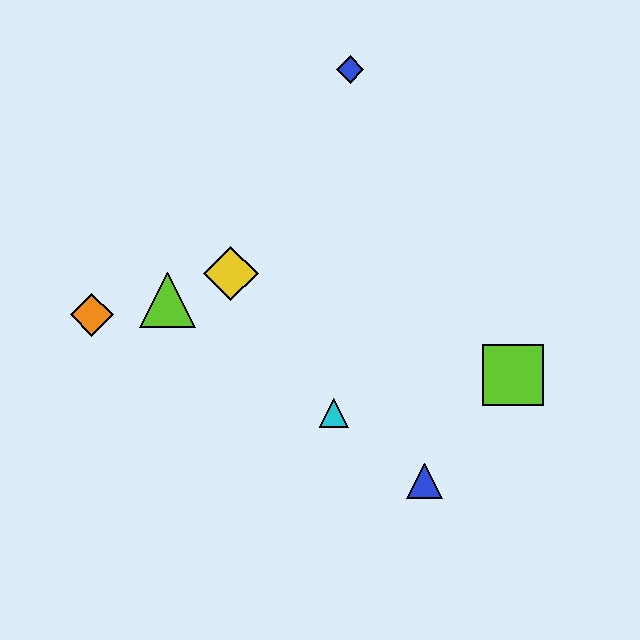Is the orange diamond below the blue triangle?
No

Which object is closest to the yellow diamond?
The lime triangle is closest to the yellow diamond.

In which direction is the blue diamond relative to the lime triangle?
The blue diamond is above the lime triangle.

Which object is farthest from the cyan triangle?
The blue diamond is farthest from the cyan triangle.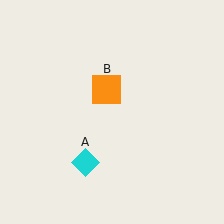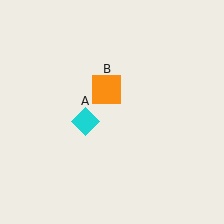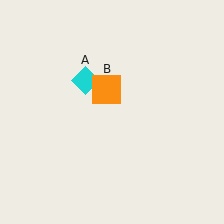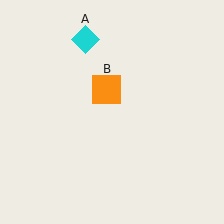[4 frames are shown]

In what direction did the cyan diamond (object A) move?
The cyan diamond (object A) moved up.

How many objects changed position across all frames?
1 object changed position: cyan diamond (object A).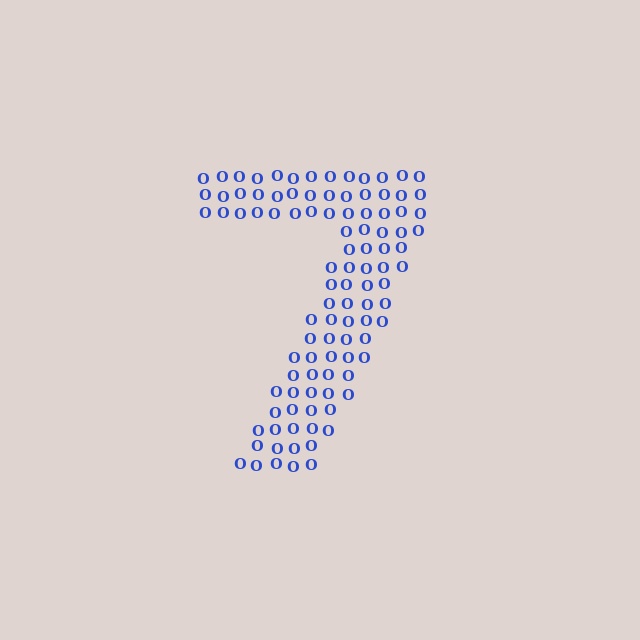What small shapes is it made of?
It is made of small letter O's.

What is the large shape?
The large shape is the digit 7.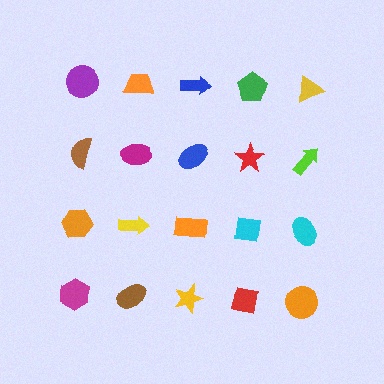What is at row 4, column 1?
A magenta hexagon.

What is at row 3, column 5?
A cyan ellipse.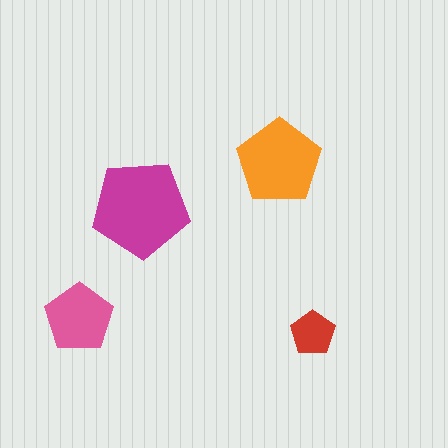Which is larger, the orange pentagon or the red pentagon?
The orange one.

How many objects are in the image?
There are 4 objects in the image.